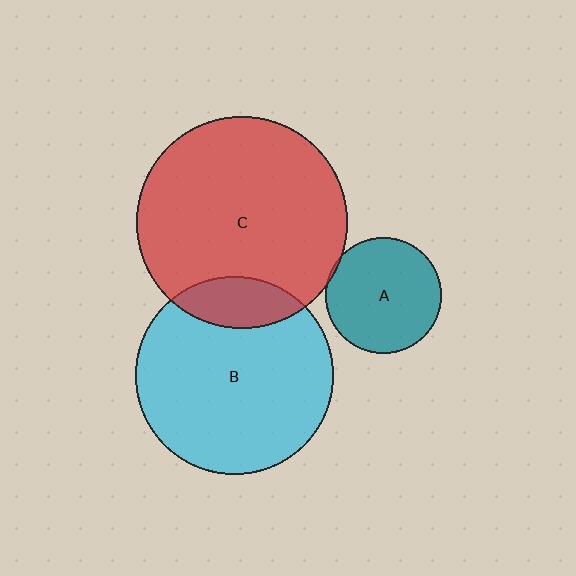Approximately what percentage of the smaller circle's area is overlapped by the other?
Approximately 5%.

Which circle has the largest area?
Circle C (red).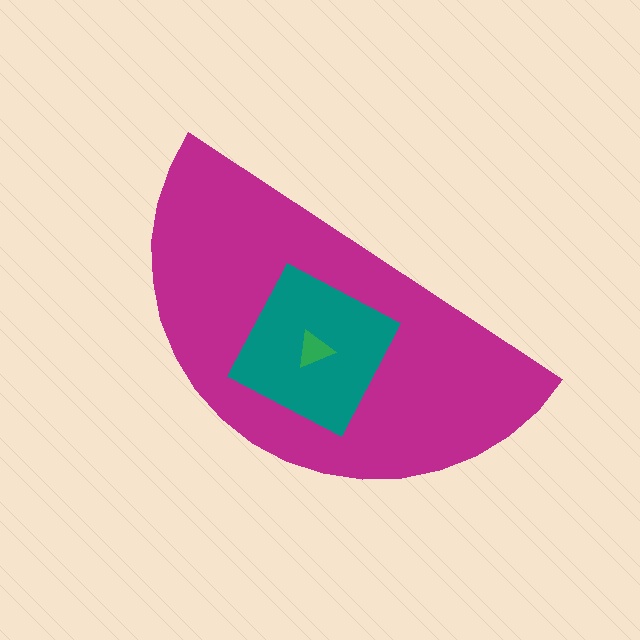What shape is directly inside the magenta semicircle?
The teal diamond.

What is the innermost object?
The green triangle.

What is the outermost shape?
The magenta semicircle.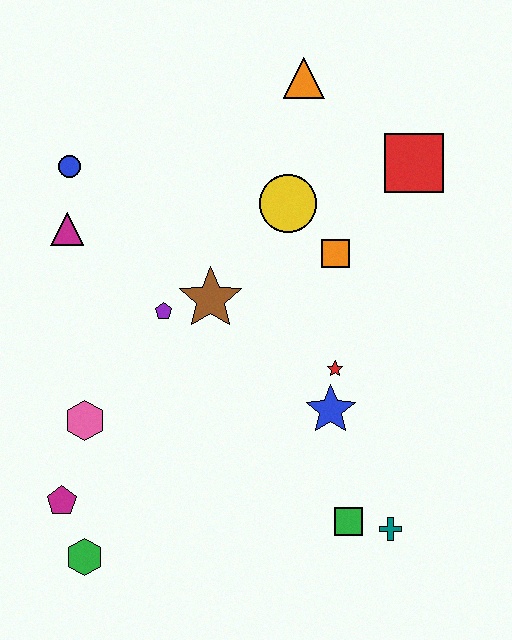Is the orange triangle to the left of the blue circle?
No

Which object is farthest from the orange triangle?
The green hexagon is farthest from the orange triangle.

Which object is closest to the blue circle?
The magenta triangle is closest to the blue circle.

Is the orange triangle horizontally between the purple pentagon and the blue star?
Yes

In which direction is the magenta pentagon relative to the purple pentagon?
The magenta pentagon is below the purple pentagon.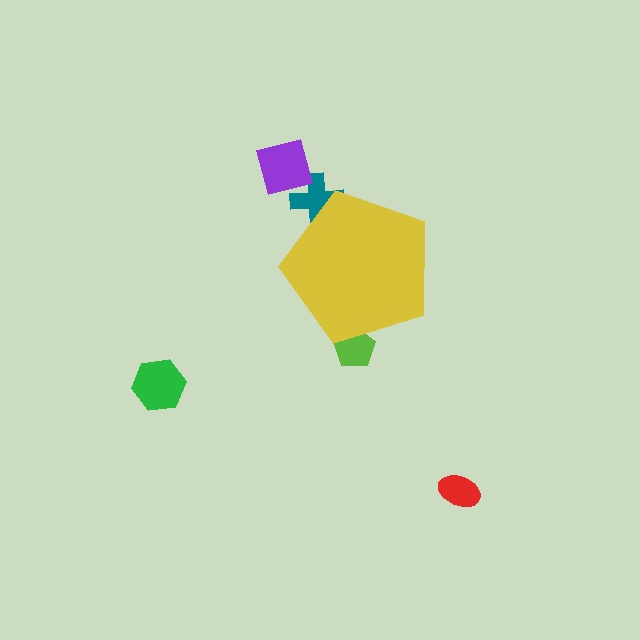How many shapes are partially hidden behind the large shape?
2 shapes are partially hidden.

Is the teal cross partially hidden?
Yes, the teal cross is partially hidden behind the yellow pentagon.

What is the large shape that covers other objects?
A yellow pentagon.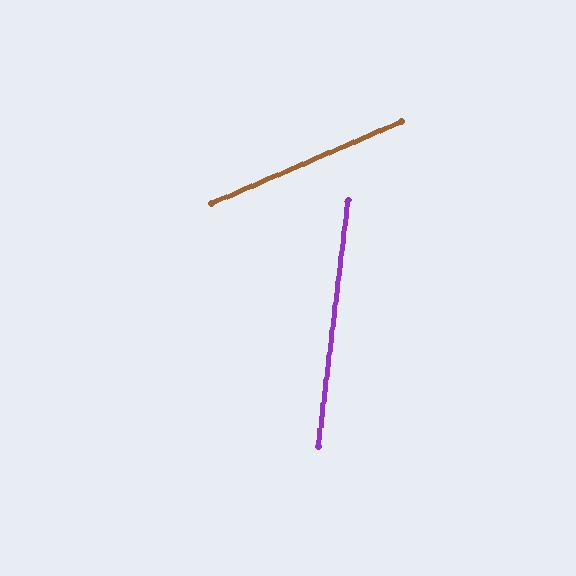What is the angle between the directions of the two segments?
Approximately 60 degrees.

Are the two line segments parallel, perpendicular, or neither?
Neither parallel nor perpendicular — they differ by about 60°.